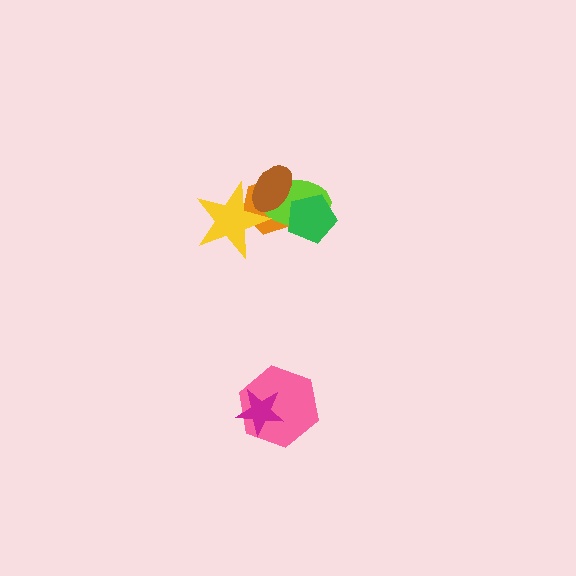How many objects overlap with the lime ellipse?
3 objects overlap with the lime ellipse.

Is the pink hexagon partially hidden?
Yes, it is partially covered by another shape.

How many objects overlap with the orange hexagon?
4 objects overlap with the orange hexagon.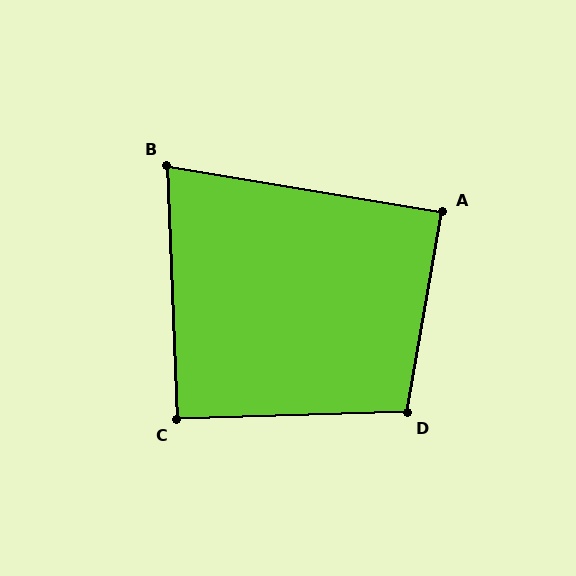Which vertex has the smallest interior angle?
B, at approximately 78 degrees.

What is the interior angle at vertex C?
Approximately 91 degrees (approximately right).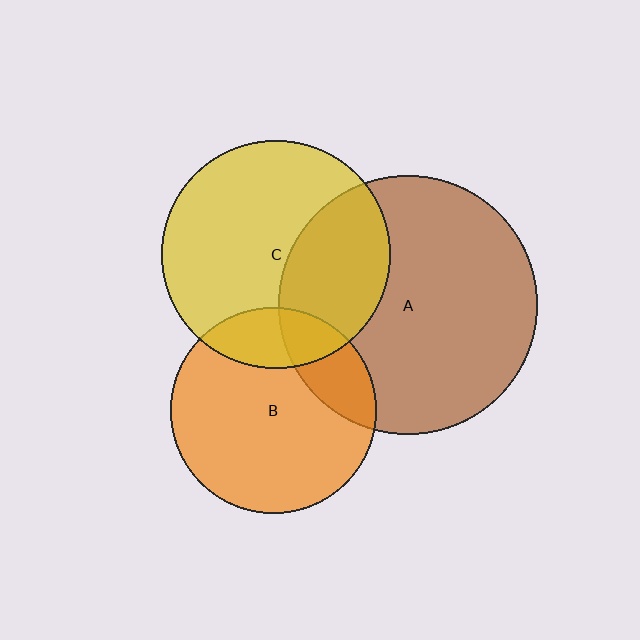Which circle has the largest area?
Circle A (brown).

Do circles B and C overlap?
Yes.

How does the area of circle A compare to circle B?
Approximately 1.6 times.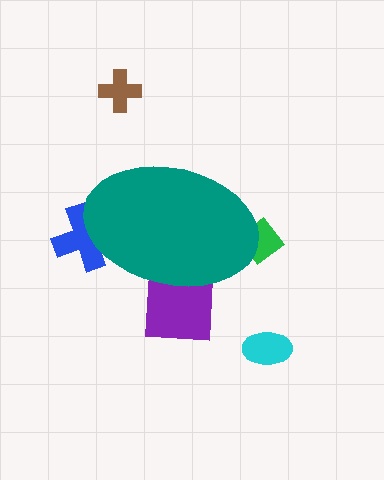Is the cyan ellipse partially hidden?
No, the cyan ellipse is fully visible.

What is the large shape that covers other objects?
A teal ellipse.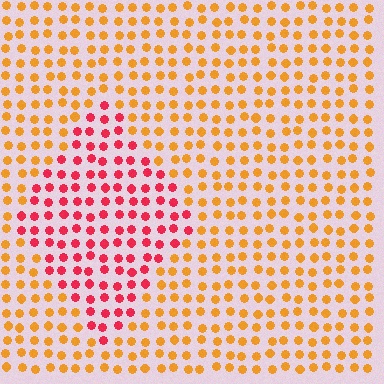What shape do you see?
I see a diamond.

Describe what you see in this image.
The image is filled with small orange elements in a uniform arrangement. A diamond-shaped region is visible where the elements are tinted to a slightly different hue, forming a subtle color boundary.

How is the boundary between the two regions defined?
The boundary is defined purely by a slight shift in hue (about 47 degrees). Spacing, size, and orientation are identical on both sides.